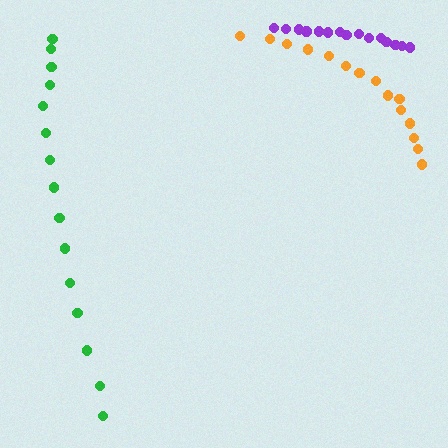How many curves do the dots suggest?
There are 3 distinct paths.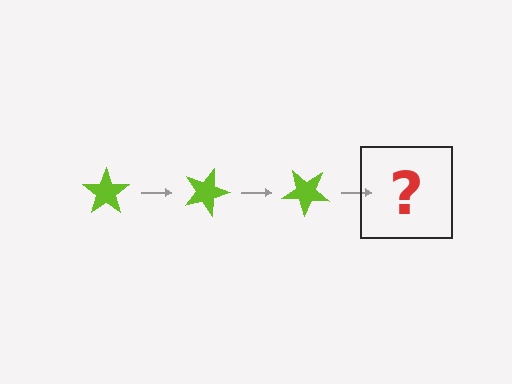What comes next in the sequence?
The next element should be a lime star rotated 60 degrees.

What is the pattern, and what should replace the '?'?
The pattern is that the star rotates 20 degrees each step. The '?' should be a lime star rotated 60 degrees.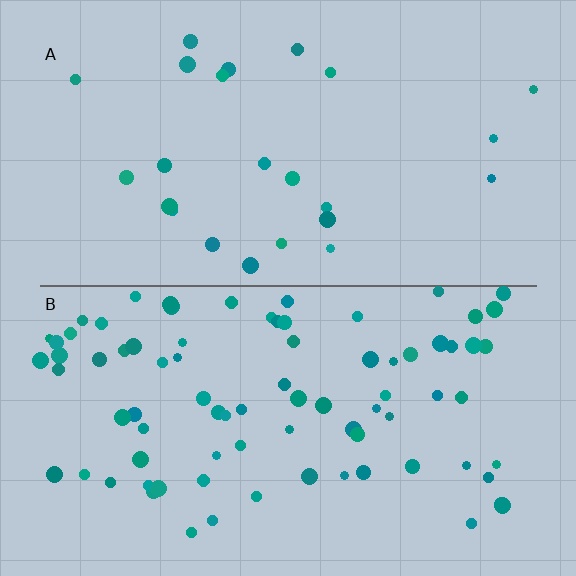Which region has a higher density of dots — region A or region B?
B (the bottom).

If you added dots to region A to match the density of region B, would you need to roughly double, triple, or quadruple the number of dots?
Approximately triple.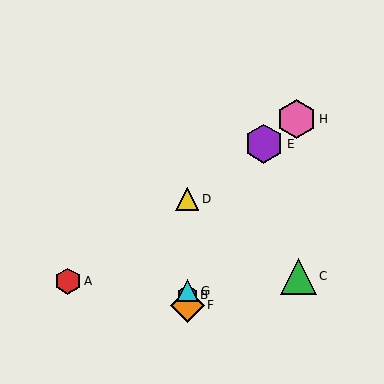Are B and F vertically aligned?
Yes, both are at x≈187.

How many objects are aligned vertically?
4 objects (B, D, F, G) are aligned vertically.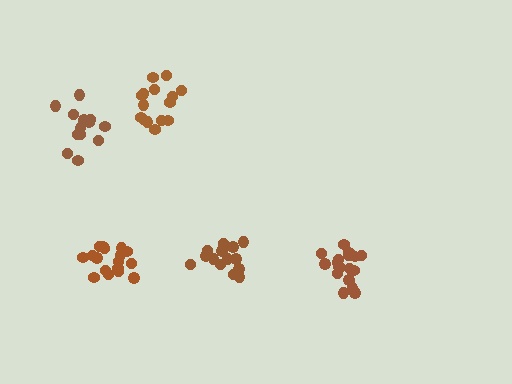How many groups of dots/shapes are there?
There are 5 groups.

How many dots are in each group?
Group 1: 14 dots, Group 2: 15 dots, Group 3: 14 dots, Group 4: 18 dots, Group 5: 18 dots (79 total).